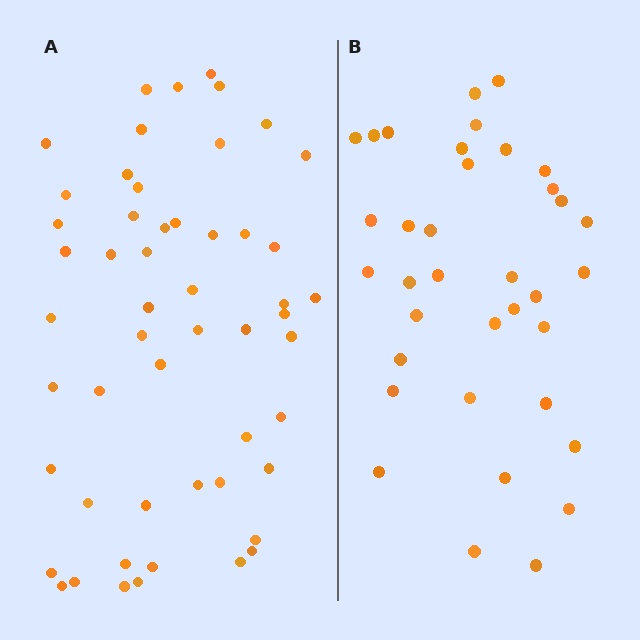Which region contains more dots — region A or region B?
Region A (the left region) has more dots.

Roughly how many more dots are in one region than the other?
Region A has approximately 15 more dots than region B.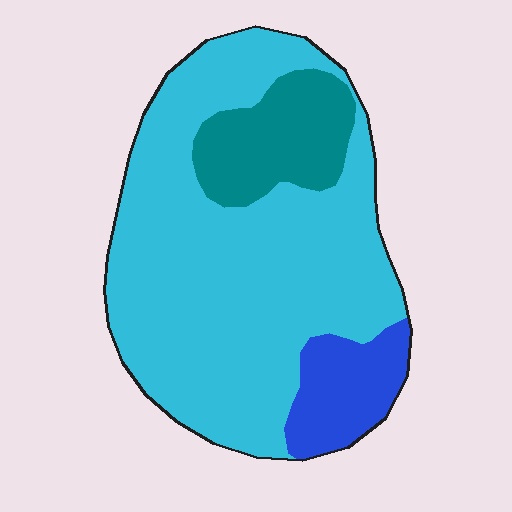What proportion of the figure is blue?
Blue covers around 10% of the figure.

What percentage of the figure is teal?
Teal takes up about one sixth (1/6) of the figure.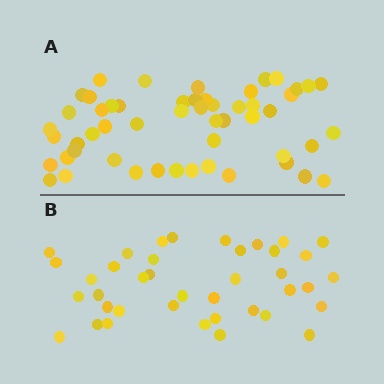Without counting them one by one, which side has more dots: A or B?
Region A (the top region) has more dots.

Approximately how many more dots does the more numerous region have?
Region A has approximately 15 more dots than region B.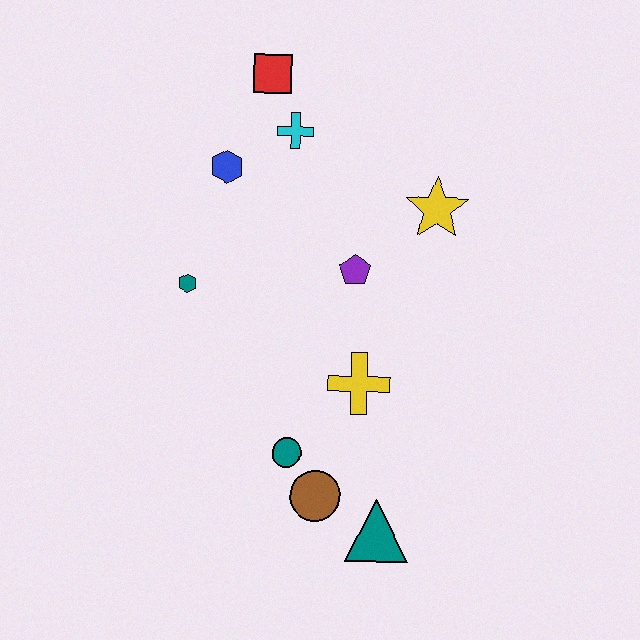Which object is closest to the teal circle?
The brown circle is closest to the teal circle.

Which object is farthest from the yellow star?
The teal triangle is farthest from the yellow star.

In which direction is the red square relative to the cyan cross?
The red square is above the cyan cross.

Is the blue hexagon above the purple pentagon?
Yes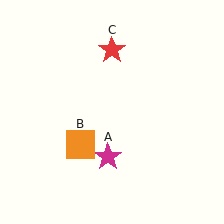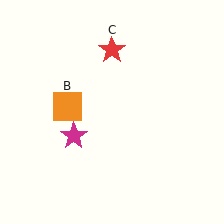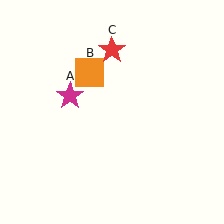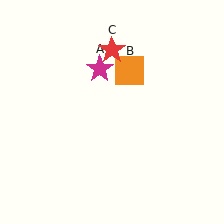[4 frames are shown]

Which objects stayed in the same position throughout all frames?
Red star (object C) remained stationary.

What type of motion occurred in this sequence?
The magenta star (object A), orange square (object B) rotated clockwise around the center of the scene.